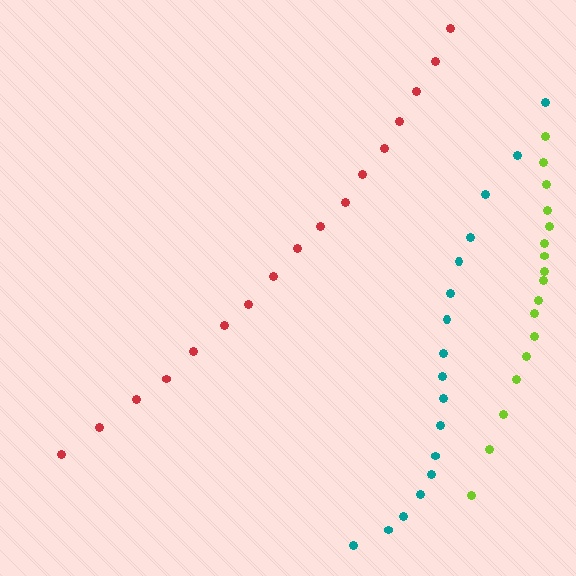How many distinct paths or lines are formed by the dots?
There are 3 distinct paths.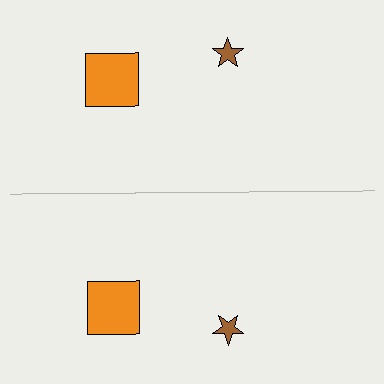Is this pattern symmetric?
Yes, this pattern has bilateral (reflection) symmetry.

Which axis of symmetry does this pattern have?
The pattern has a horizontal axis of symmetry running through the center of the image.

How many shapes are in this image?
There are 4 shapes in this image.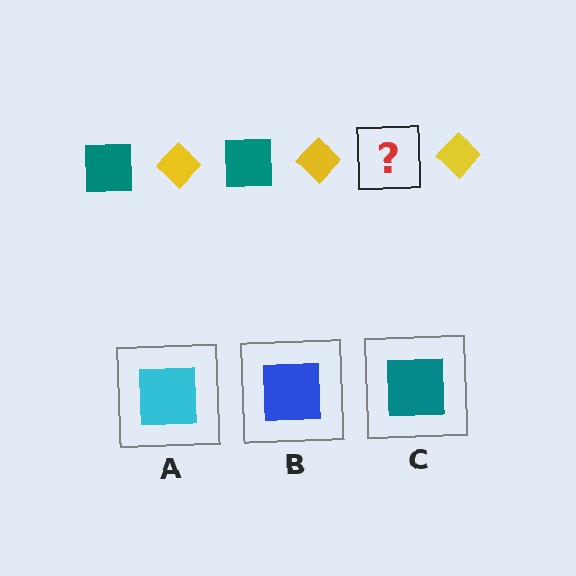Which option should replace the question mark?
Option C.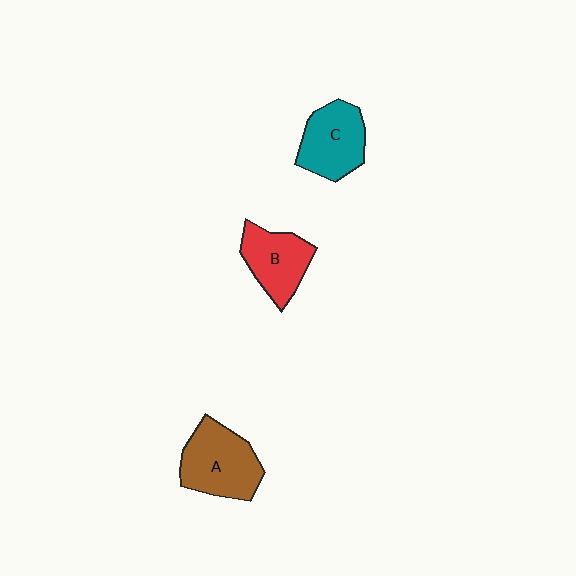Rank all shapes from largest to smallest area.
From largest to smallest: A (brown), C (teal), B (red).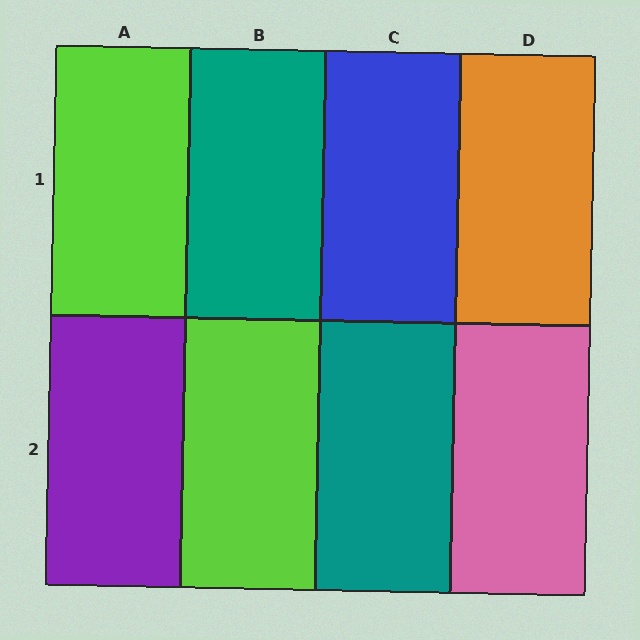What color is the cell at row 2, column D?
Pink.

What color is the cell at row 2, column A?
Purple.